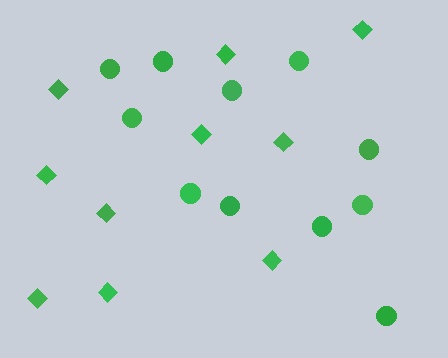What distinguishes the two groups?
There are 2 groups: one group of diamonds (10) and one group of circles (11).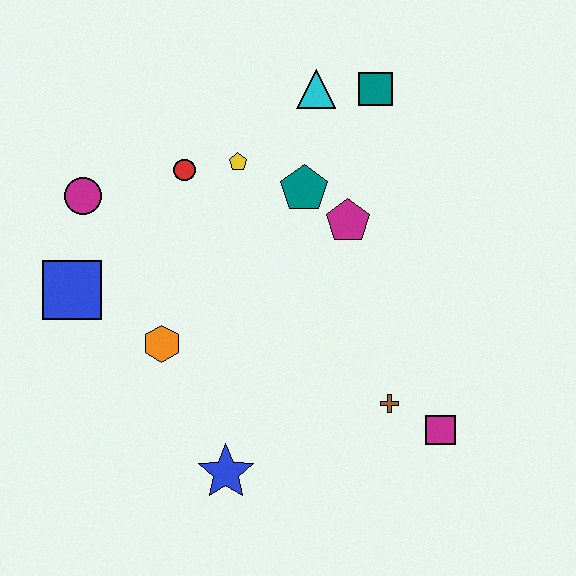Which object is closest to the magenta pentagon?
The teal pentagon is closest to the magenta pentagon.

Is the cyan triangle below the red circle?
No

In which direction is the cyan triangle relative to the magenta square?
The cyan triangle is above the magenta square.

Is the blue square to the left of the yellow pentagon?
Yes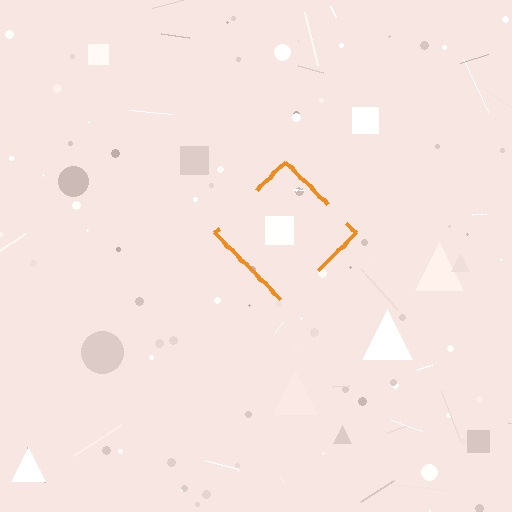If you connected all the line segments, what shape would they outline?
They would outline a diamond.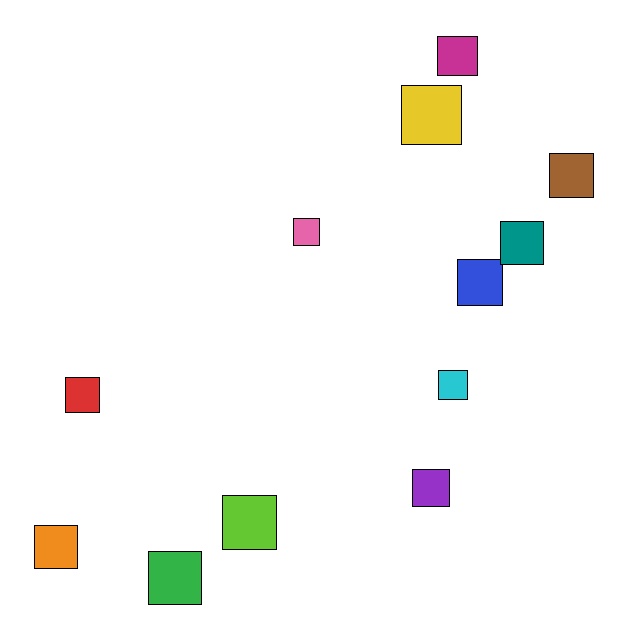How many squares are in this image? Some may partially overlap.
There are 12 squares.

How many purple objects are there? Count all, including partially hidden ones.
There is 1 purple object.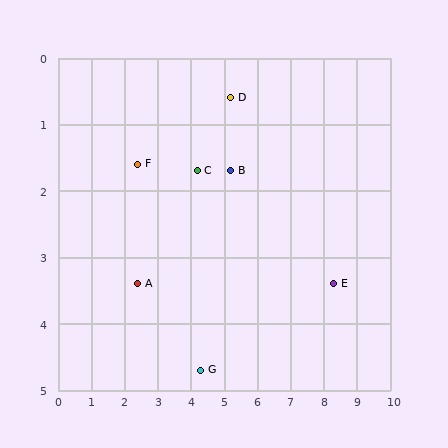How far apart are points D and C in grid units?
Points D and C are about 1.5 grid units apart.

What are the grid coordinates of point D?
Point D is at approximately (5.2, 0.6).